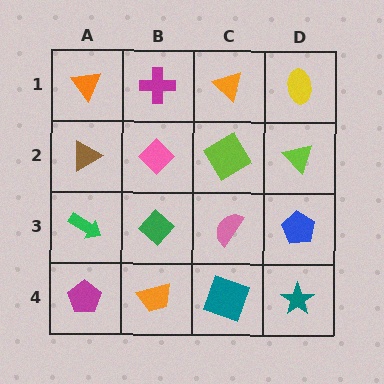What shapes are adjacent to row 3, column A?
A brown triangle (row 2, column A), a magenta pentagon (row 4, column A), a green diamond (row 3, column B).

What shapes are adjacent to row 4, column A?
A green arrow (row 3, column A), an orange trapezoid (row 4, column B).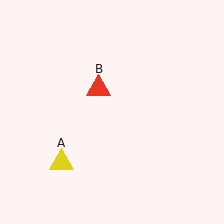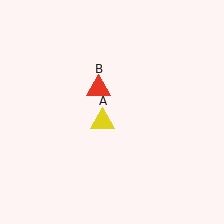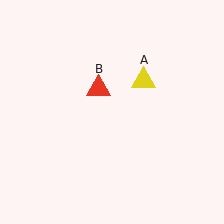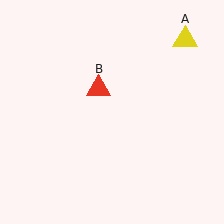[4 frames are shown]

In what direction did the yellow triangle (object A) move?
The yellow triangle (object A) moved up and to the right.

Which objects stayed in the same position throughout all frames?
Red triangle (object B) remained stationary.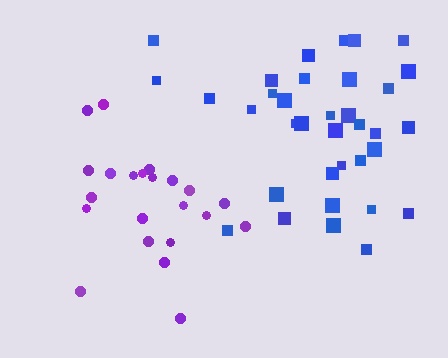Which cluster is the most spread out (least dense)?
Blue.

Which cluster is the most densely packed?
Purple.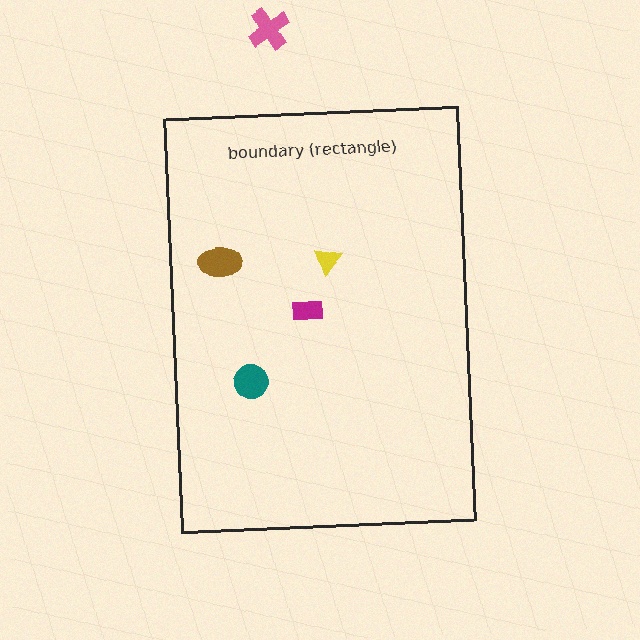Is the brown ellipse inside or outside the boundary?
Inside.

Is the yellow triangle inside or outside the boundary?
Inside.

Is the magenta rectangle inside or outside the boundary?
Inside.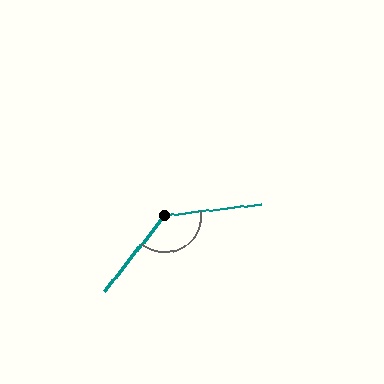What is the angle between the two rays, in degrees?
Approximately 135 degrees.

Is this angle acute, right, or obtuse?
It is obtuse.